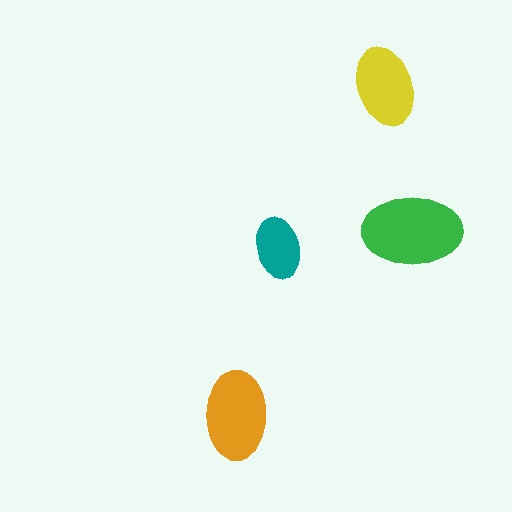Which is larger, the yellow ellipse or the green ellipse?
The green one.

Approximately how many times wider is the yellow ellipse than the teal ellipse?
About 1.5 times wider.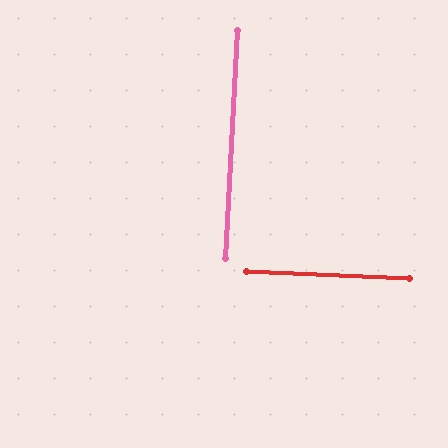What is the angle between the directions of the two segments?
Approximately 89 degrees.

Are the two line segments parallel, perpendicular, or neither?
Perpendicular — they meet at approximately 89°.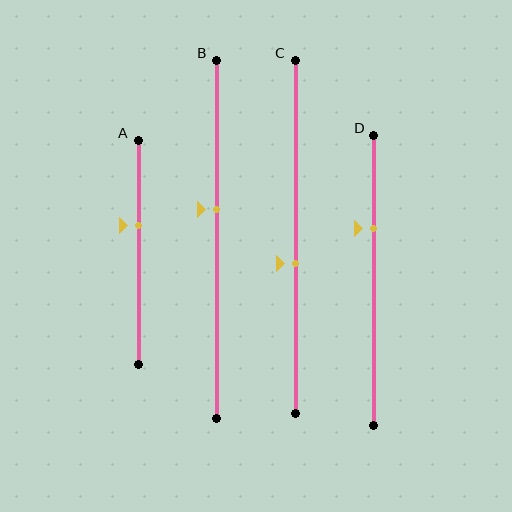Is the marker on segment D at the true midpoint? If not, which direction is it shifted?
No, the marker on segment D is shifted upward by about 18% of the segment length.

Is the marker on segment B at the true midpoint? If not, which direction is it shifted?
No, the marker on segment B is shifted upward by about 8% of the segment length.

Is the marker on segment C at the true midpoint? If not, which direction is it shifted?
No, the marker on segment C is shifted downward by about 8% of the segment length.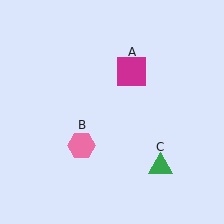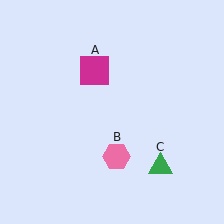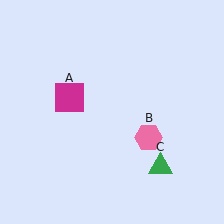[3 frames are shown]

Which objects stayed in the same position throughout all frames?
Green triangle (object C) remained stationary.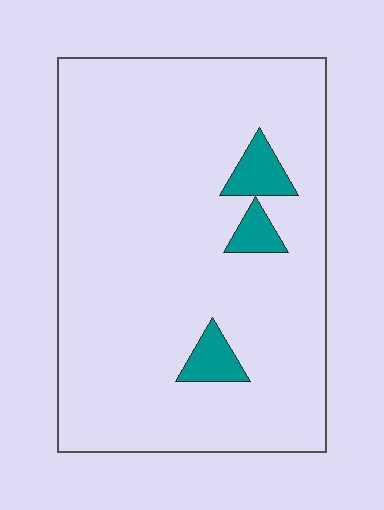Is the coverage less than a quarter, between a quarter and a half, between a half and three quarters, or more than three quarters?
Less than a quarter.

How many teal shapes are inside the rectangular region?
3.